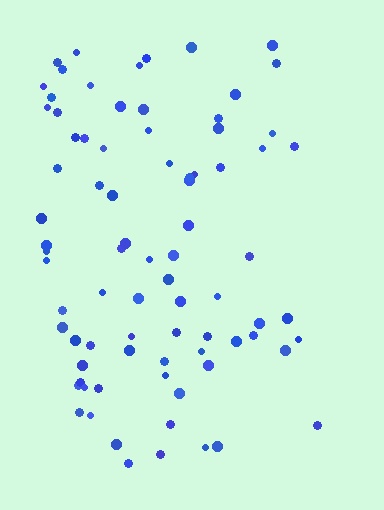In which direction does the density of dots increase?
From right to left, with the left side densest.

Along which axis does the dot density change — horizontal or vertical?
Horizontal.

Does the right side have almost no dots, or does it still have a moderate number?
Still a moderate number, just noticeably fewer than the left.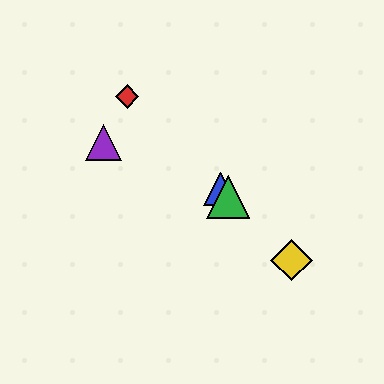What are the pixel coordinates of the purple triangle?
The purple triangle is at (104, 142).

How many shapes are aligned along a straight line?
4 shapes (the red diamond, the blue triangle, the green triangle, the yellow diamond) are aligned along a straight line.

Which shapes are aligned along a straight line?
The red diamond, the blue triangle, the green triangle, the yellow diamond are aligned along a straight line.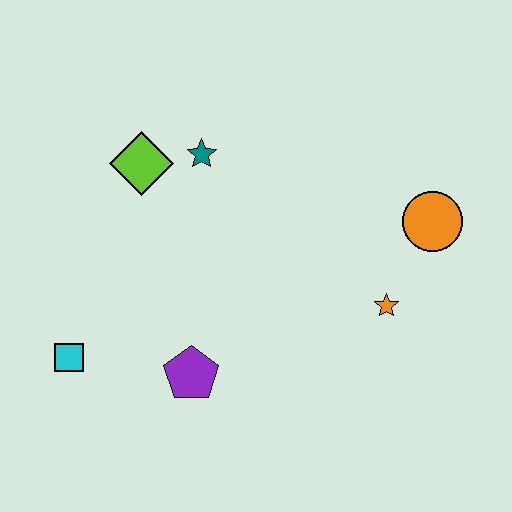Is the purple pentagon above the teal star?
No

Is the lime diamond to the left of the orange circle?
Yes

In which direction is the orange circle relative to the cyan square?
The orange circle is to the right of the cyan square.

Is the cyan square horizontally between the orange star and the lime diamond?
No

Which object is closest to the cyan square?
The purple pentagon is closest to the cyan square.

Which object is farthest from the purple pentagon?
The orange circle is farthest from the purple pentagon.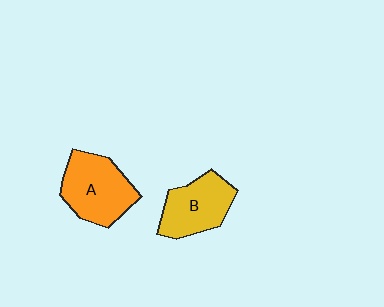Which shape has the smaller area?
Shape B (yellow).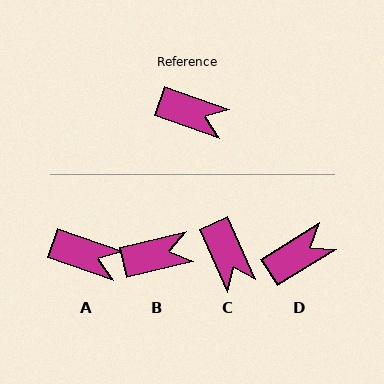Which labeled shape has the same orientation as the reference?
A.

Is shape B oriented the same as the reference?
No, it is off by about 32 degrees.